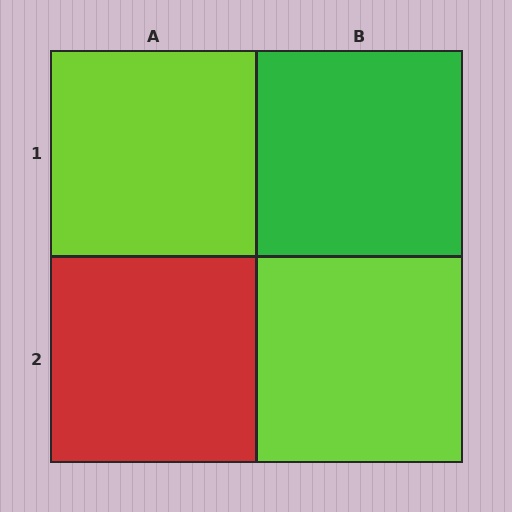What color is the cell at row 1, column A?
Lime.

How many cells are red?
1 cell is red.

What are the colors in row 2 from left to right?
Red, lime.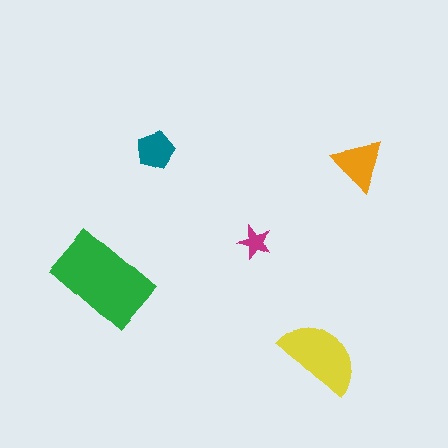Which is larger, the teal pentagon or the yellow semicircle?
The yellow semicircle.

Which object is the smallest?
The magenta star.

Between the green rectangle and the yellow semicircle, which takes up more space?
The green rectangle.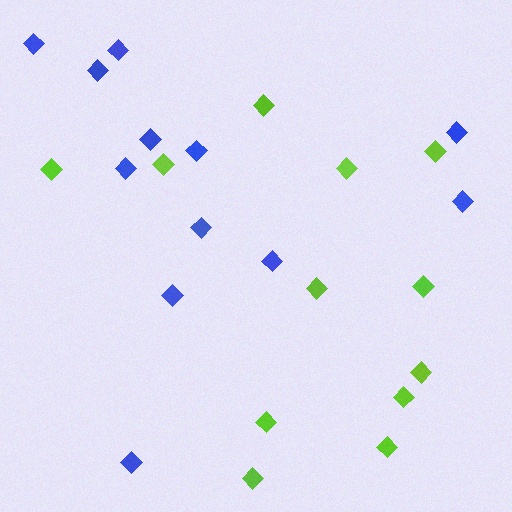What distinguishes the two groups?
There are 2 groups: one group of blue diamonds (12) and one group of lime diamonds (12).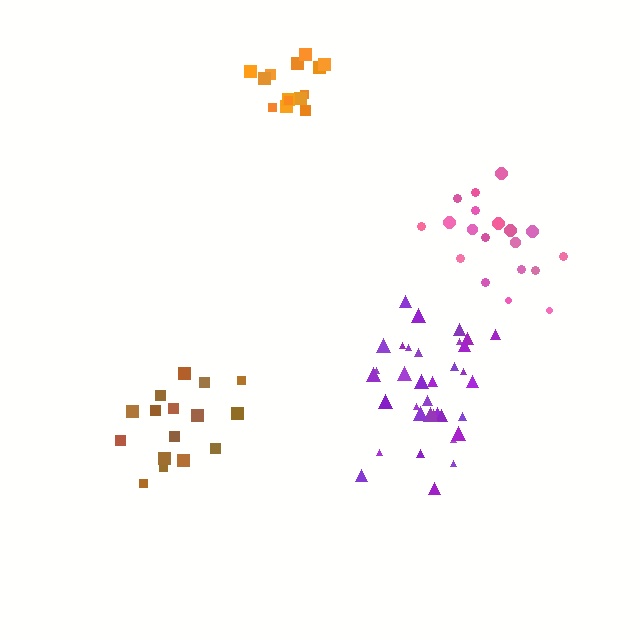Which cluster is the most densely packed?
Orange.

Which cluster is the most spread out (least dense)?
Brown.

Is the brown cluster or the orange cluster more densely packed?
Orange.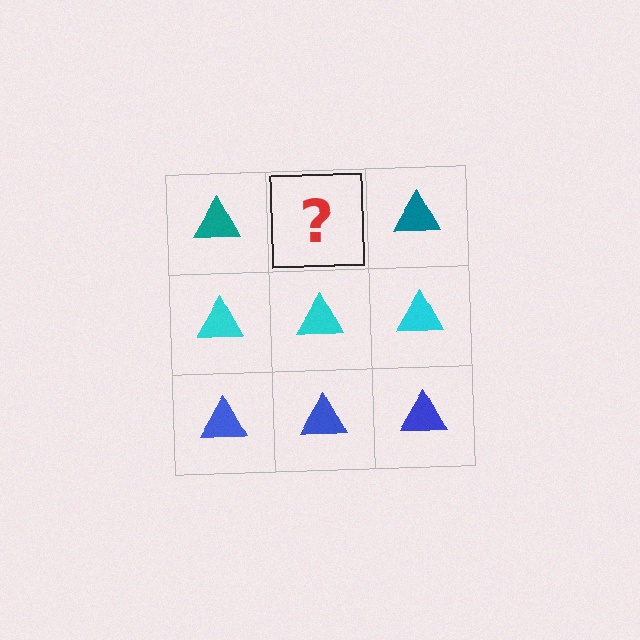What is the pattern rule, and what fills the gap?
The rule is that each row has a consistent color. The gap should be filled with a teal triangle.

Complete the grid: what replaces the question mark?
The question mark should be replaced with a teal triangle.